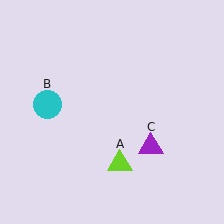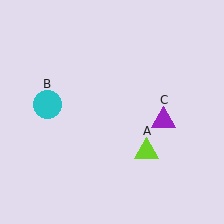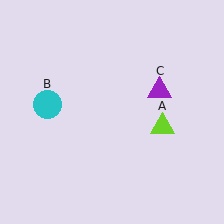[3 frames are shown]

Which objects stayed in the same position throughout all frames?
Cyan circle (object B) remained stationary.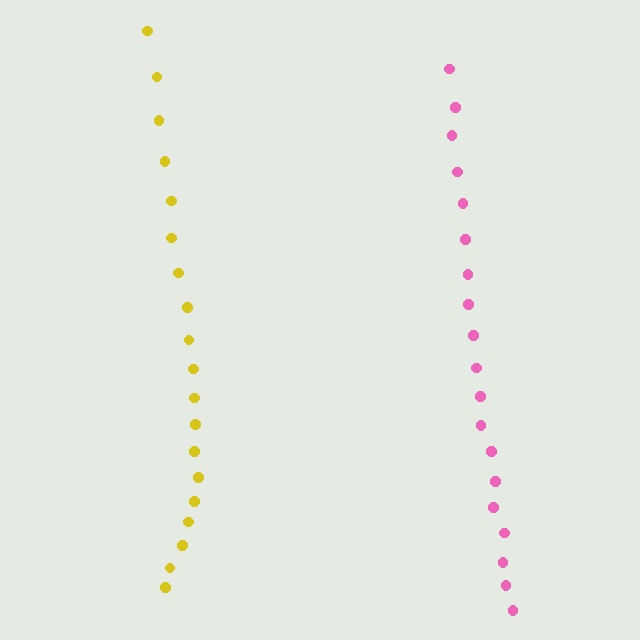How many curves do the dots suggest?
There are 2 distinct paths.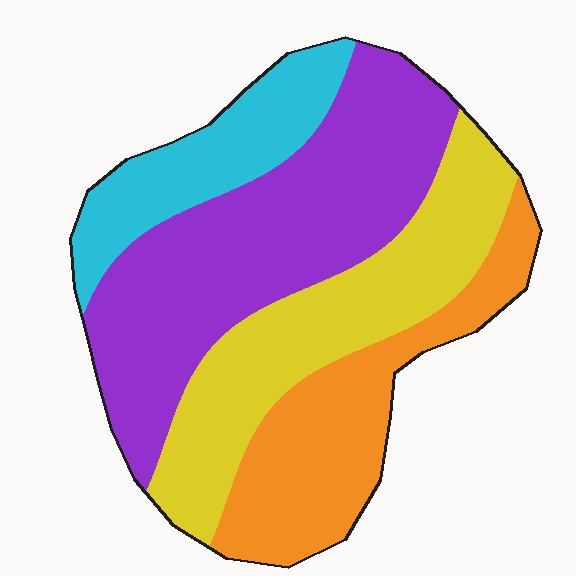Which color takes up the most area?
Purple, at roughly 35%.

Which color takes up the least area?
Cyan, at roughly 15%.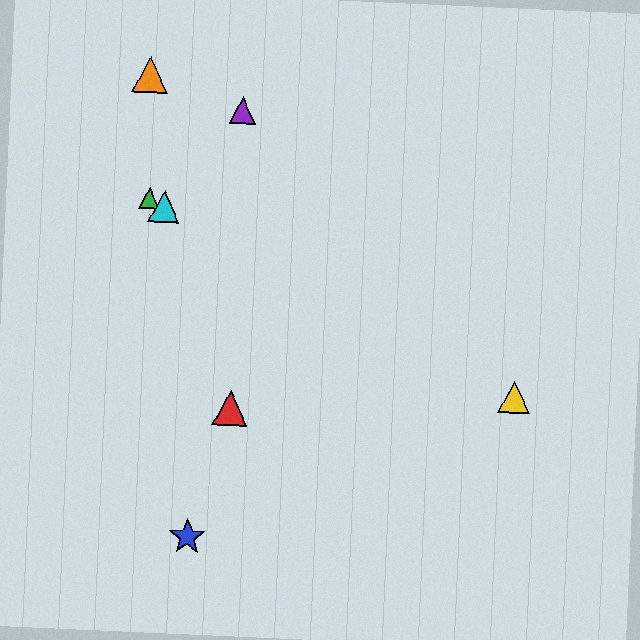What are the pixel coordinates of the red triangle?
The red triangle is at (230, 408).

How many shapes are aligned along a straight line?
3 shapes (the green triangle, the yellow triangle, the cyan triangle) are aligned along a straight line.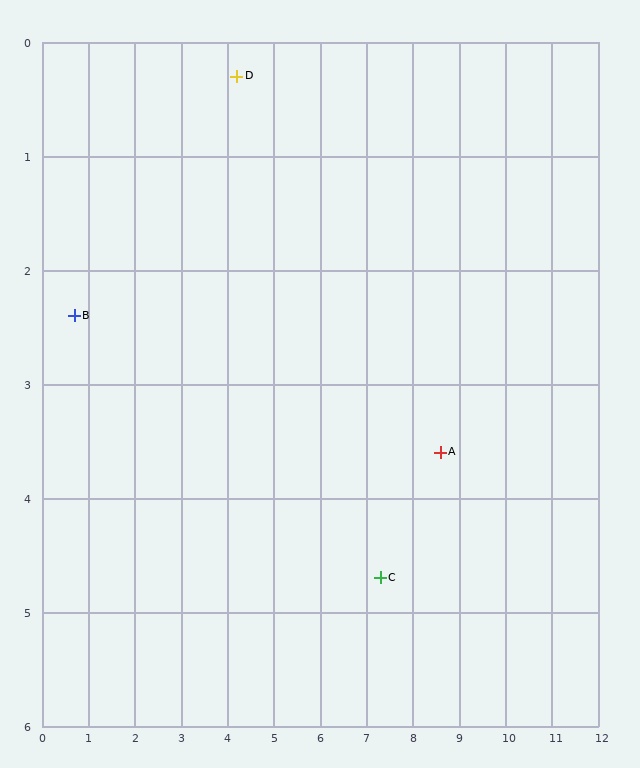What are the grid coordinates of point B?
Point B is at approximately (0.7, 2.4).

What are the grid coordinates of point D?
Point D is at approximately (4.2, 0.3).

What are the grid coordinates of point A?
Point A is at approximately (8.6, 3.6).